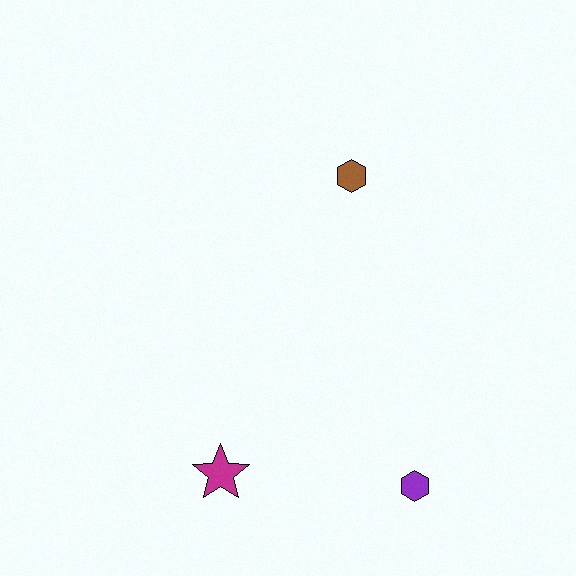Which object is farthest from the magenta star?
The brown hexagon is farthest from the magenta star.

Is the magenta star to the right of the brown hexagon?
No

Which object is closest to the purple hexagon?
The magenta star is closest to the purple hexagon.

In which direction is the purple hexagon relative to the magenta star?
The purple hexagon is to the right of the magenta star.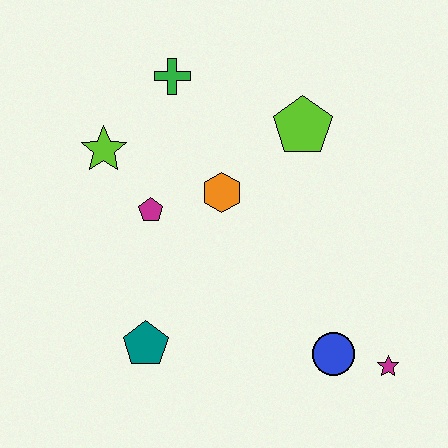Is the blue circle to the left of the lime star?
No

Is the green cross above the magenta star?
Yes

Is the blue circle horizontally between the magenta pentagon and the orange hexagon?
No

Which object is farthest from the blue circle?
The green cross is farthest from the blue circle.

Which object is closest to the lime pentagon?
The orange hexagon is closest to the lime pentagon.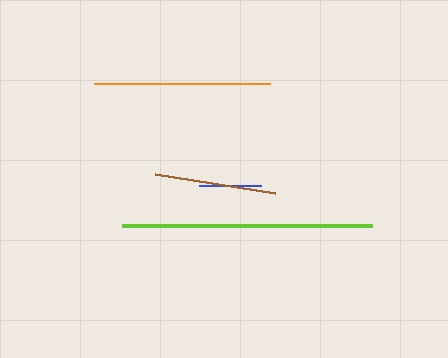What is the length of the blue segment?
The blue segment is approximately 62 pixels long.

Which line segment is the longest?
The lime line is the longest at approximately 250 pixels.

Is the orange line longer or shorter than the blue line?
The orange line is longer than the blue line.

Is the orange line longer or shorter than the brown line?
The orange line is longer than the brown line.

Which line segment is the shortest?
The blue line is the shortest at approximately 62 pixels.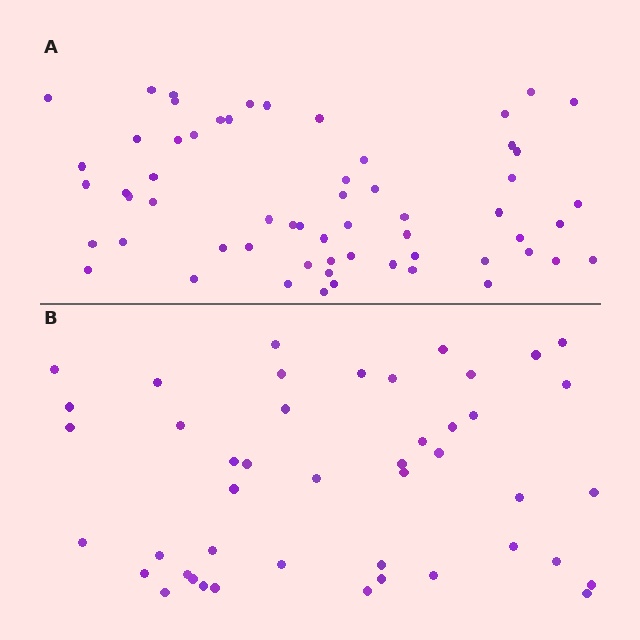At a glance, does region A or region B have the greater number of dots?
Region A (the top region) has more dots.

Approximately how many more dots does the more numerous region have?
Region A has approximately 15 more dots than region B.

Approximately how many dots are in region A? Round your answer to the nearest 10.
About 60 dots.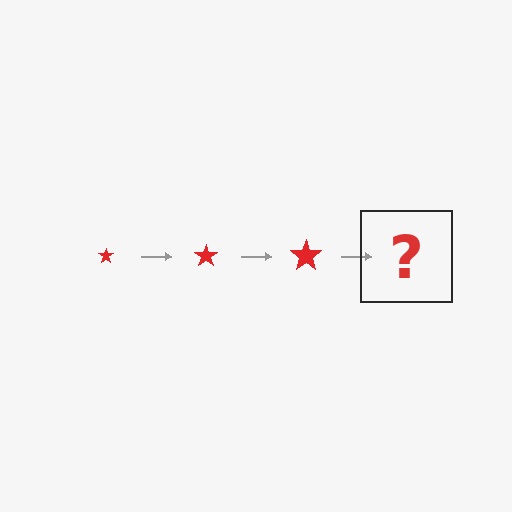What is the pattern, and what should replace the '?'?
The pattern is that the star gets progressively larger each step. The '?' should be a red star, larger than the previous one.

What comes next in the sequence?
The next element should be a red star, larger than the previous one.